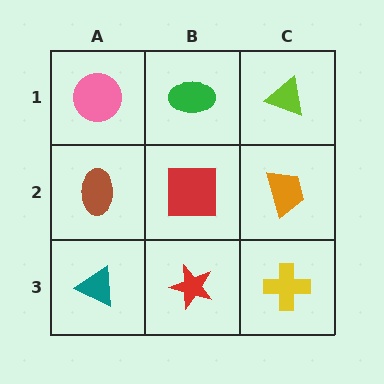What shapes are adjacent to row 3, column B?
A red square (row 2, column B), a teal triangle (row 3, column A), a yellow cross (row 3, column C).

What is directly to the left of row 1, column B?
A pink circle.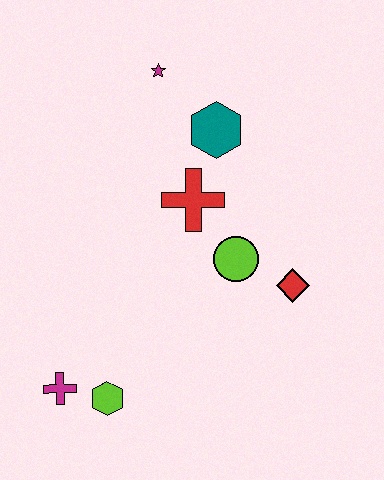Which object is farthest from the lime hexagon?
The magenta star is farthest from the lime hexagon.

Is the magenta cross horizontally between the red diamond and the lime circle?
No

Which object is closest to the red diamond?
The lime circle is closest to the red diamond.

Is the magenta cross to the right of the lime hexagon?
No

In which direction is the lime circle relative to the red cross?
The lime circle is below the red cross.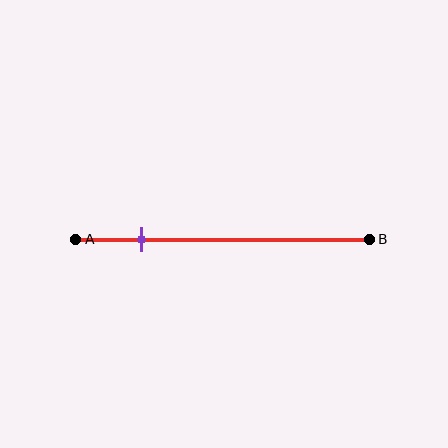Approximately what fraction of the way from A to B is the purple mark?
The purple mark is approximately 25% of the way from A to B.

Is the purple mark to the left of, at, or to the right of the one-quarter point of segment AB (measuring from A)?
The purple mark is approximately at the one-quarter point of segment AB.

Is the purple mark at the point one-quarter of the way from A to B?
Yes, the mark is approximately at the one-quarter point.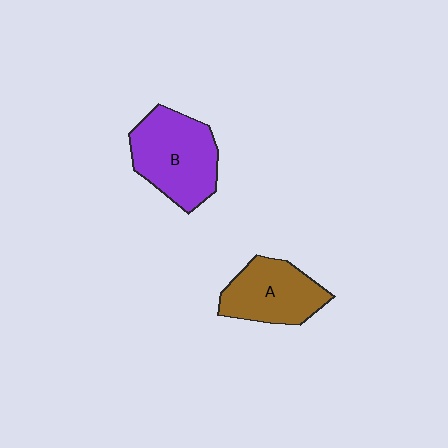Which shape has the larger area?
Shape B (purple).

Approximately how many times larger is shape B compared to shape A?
Approximately 1.2 times.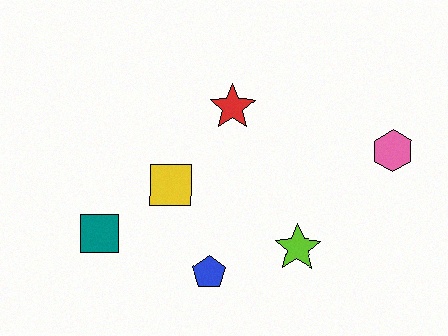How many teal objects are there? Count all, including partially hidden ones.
There is 1 teal object.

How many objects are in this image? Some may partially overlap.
There are 6 objects.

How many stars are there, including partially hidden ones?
There are 2 stars.